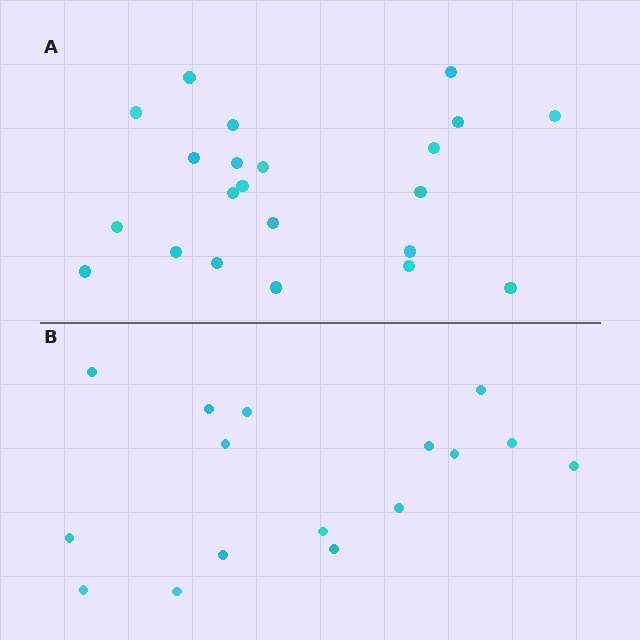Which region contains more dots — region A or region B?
Region A (the top region) has more dots.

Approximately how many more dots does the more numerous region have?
Region A has about 6 more dots than region B.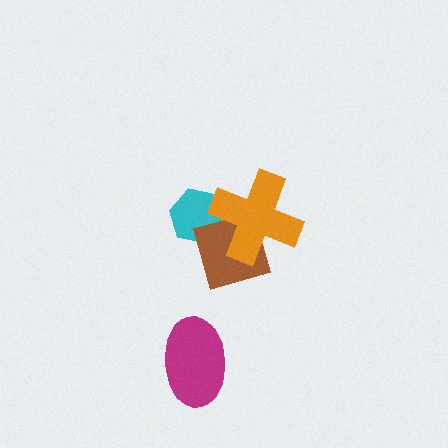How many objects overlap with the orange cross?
2 objects overlap with the orange cross.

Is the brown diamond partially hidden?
Yes, it is partially covered by another shape.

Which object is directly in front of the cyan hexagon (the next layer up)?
The brown diamond is directly in front of the cyan hexagon.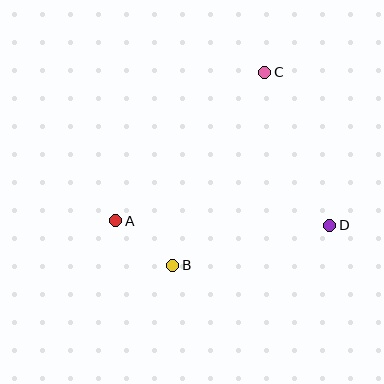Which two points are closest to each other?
Points A and B are closest to each other.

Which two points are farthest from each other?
Points A and D are farthest from each other.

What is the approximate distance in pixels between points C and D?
The distance between C and D is approximately 166 pixels.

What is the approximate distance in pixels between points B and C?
The distance between B and C is approximately 214 pixels.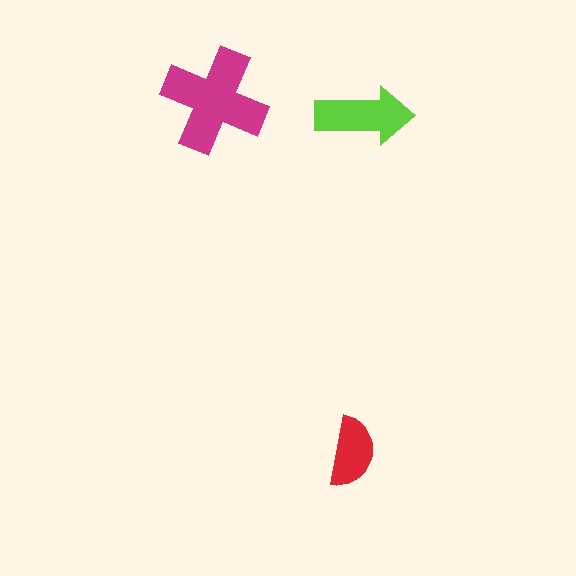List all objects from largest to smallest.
The magenta cross, the lime arrow, the red semicircle.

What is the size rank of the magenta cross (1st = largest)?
1st.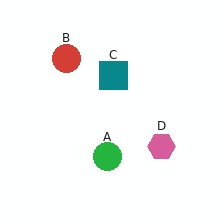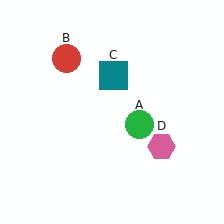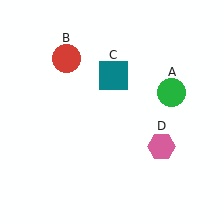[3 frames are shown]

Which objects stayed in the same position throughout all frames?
Red circle (object B) and teal square (object C) and pink hexagon (object D) remained stationary.